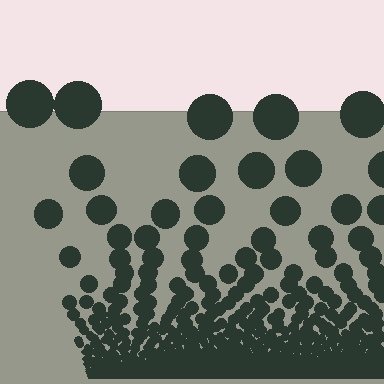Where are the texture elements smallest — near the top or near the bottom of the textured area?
Near the bottom.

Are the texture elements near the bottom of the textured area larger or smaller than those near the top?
Smaller. The gradient is inverted — elements near the bottom are smaller and denser.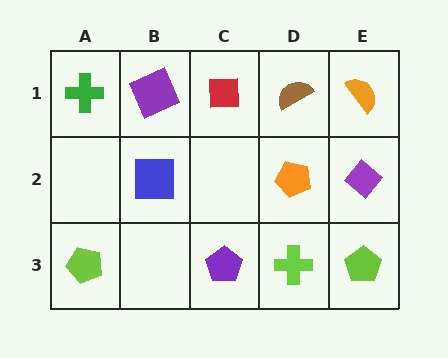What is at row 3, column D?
A lime cross.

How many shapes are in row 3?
4 shapes.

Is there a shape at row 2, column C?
No, that cell is empty.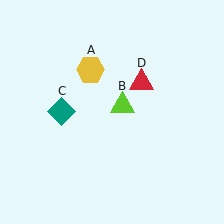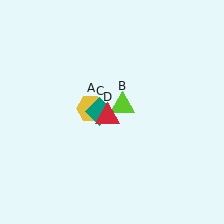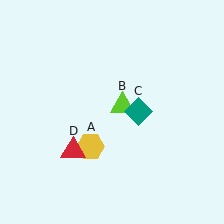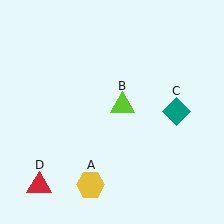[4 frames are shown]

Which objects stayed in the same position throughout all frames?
Lime triangle (object B) remained stationary.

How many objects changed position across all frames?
3 objects changed position: yellow hexagon (object A), teal diamond (object C), red triangle (object D).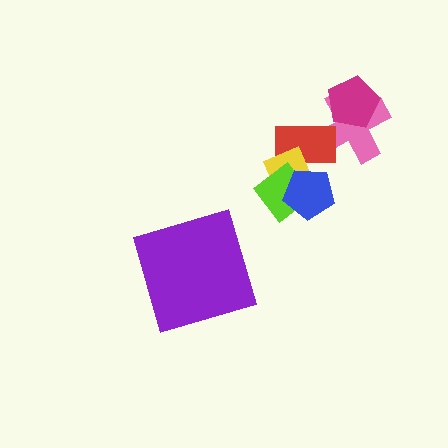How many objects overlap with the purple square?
0 objects overlap with the purple square.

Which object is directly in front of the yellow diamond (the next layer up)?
The lime diamond is directly in front of the yellow diamond.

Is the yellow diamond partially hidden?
Yes, it is partially covered by another shape.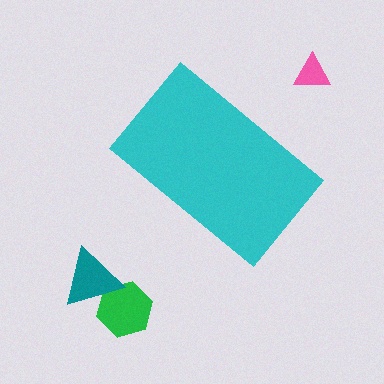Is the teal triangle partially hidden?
No, the teal triangle is fully visible.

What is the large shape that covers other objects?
A cyan rectangle.